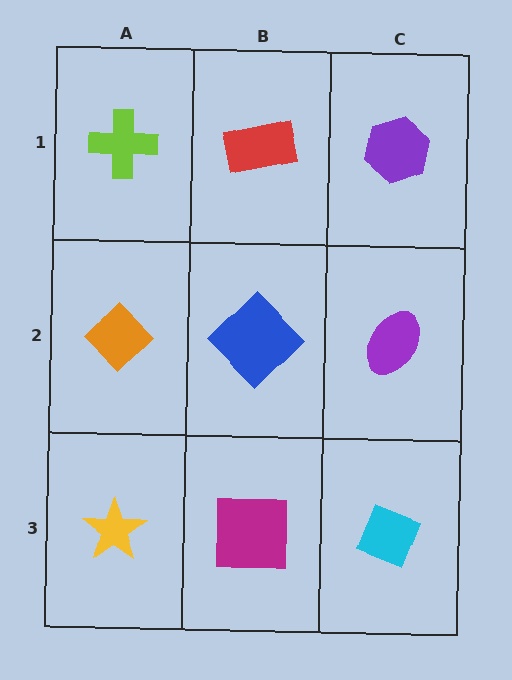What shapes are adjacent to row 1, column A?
An orange diamond (row 2, column A), a red rectangle (row 1, column B).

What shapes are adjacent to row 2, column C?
A purple hexagon (row 1, column C), a cyan diamond (row 3, column C), a blue diamond (row 2, column B).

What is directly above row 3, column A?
An orange diamond.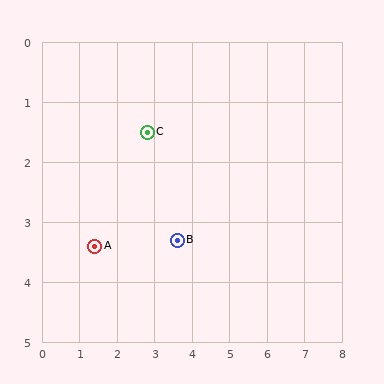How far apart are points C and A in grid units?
Points C and A are about 2.4 grid units apart.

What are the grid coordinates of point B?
Point B is at approximately (3.6, 3.3).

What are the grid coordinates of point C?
Point C is at approximately (2.8, 1.5).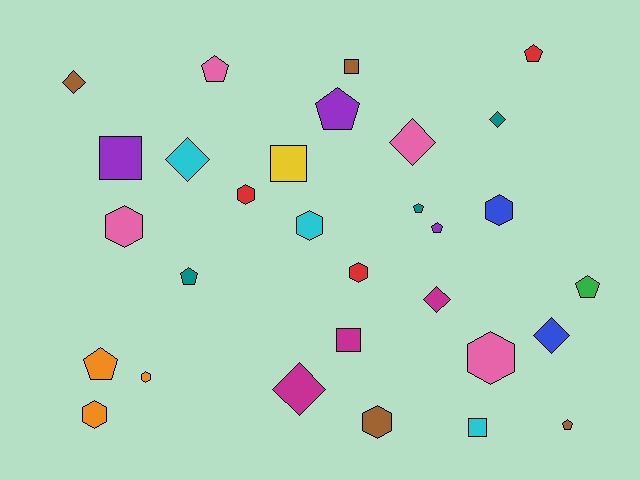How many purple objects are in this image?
There are 3 purple objects.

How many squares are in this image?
There are 5 squares.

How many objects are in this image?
There are 30 objects.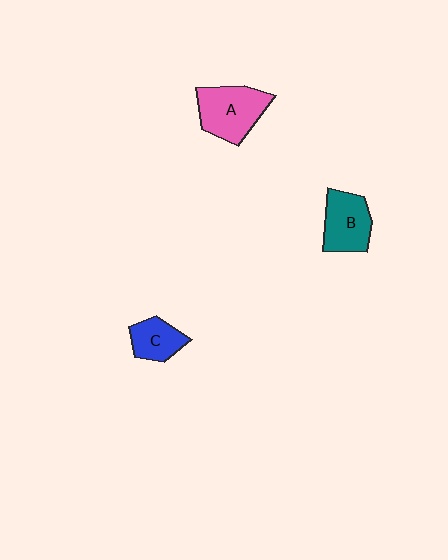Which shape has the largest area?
Shape A (pink).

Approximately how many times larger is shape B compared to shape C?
Approximately 1.4 times.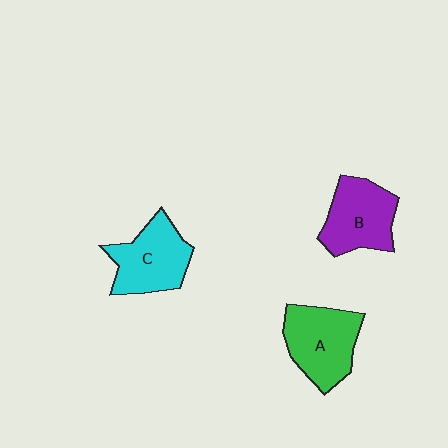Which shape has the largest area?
Shape A (green).